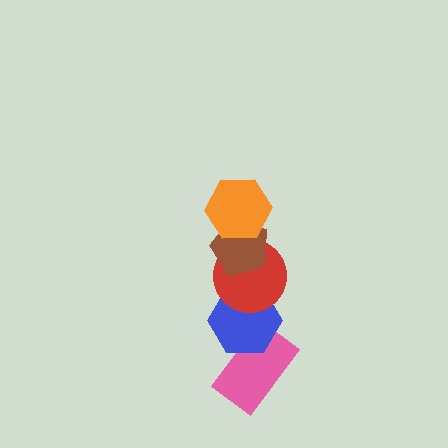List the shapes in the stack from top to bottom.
From top to bottom: the orange hexagon, the brown pentagon, the red circle, the blue hexagon, the pink rectangle.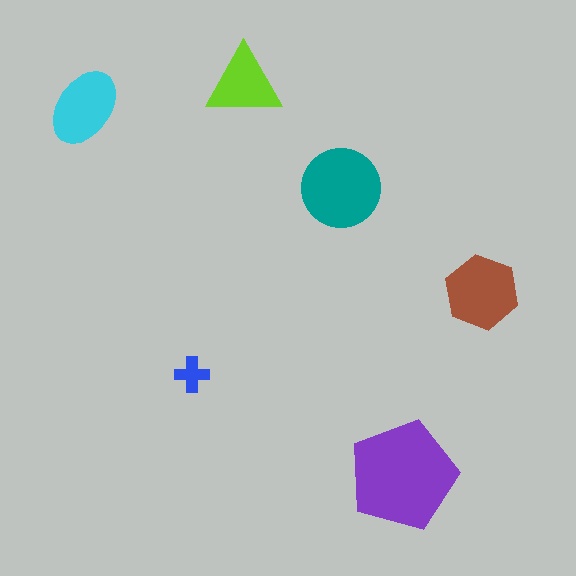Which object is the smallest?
The blue cross.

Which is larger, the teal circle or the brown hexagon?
The teal circle.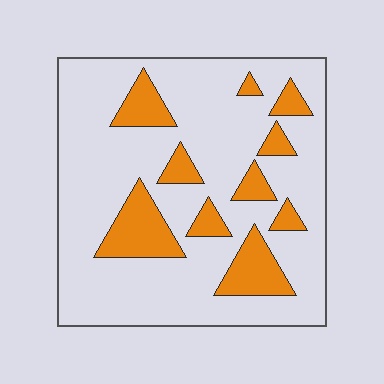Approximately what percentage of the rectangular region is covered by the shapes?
Approximately 20%.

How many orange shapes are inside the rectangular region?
10.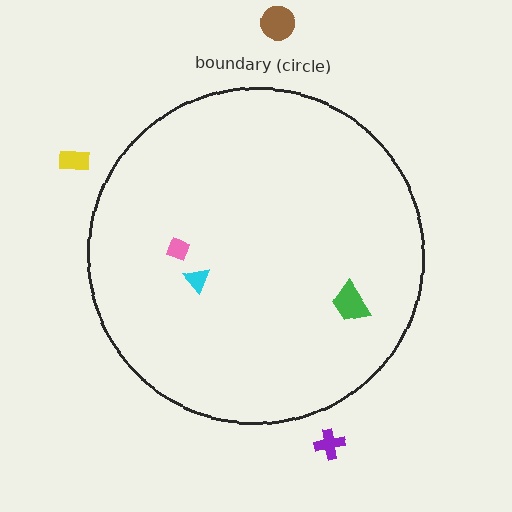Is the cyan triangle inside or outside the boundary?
Inside.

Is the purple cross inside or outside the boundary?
Outside.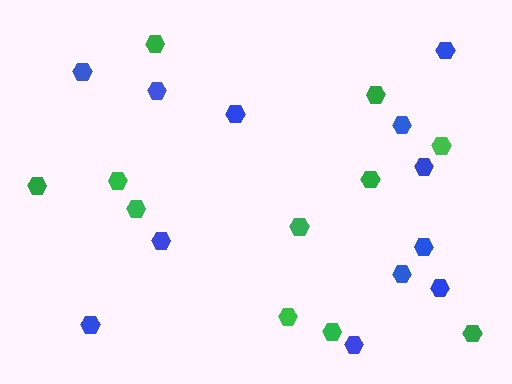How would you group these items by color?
There are 2 groups: one group of green hexagons (11) and one group of blue hexagons (12).